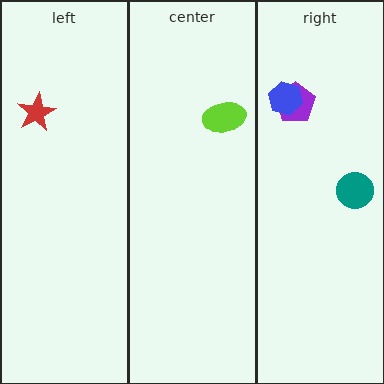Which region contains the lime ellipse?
The center region.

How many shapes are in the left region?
1.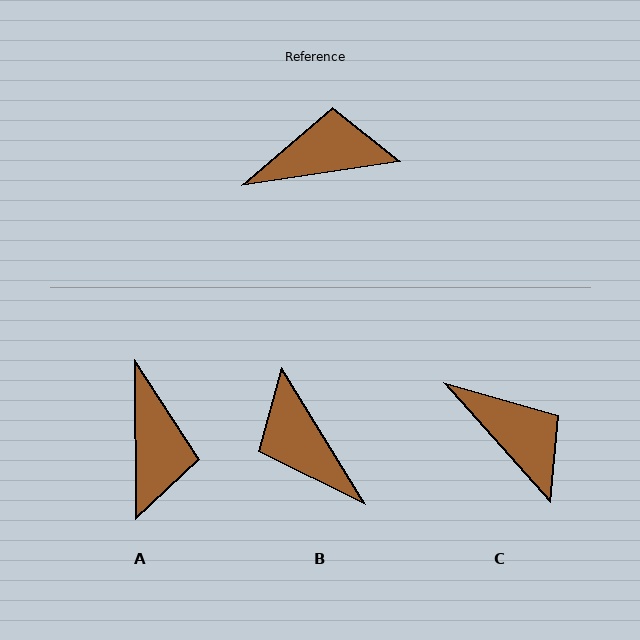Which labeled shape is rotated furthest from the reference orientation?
B, about 113 degrees away.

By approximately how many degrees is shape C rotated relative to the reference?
Approximately 57 degrees clockwise.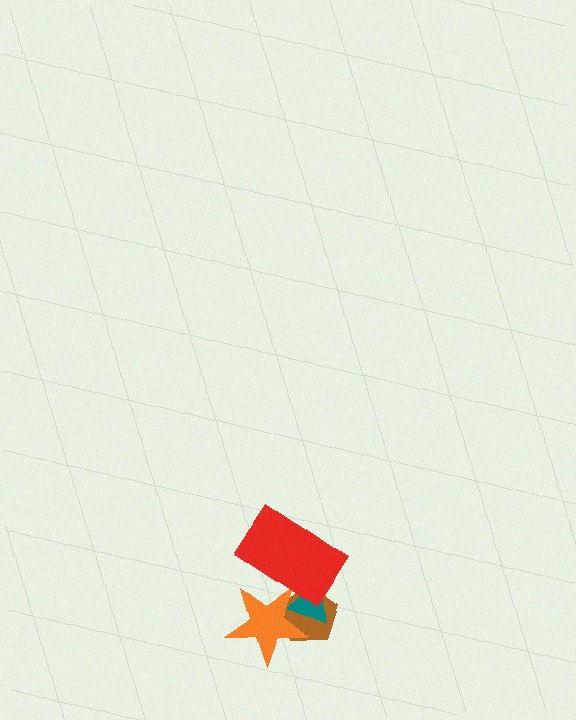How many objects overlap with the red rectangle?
3 objects overlap with the red rectangle.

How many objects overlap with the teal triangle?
3 objects overlap with the teal triangle.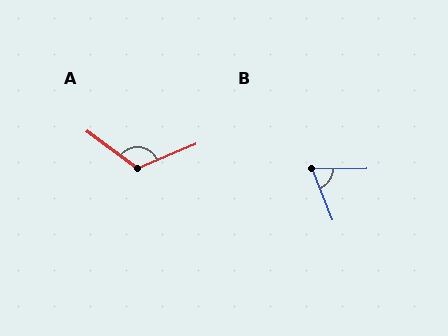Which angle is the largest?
A, at approximately 121 degrees.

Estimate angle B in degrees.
Approximately 68 degrees.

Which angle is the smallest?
B, at approximately 68 degrees.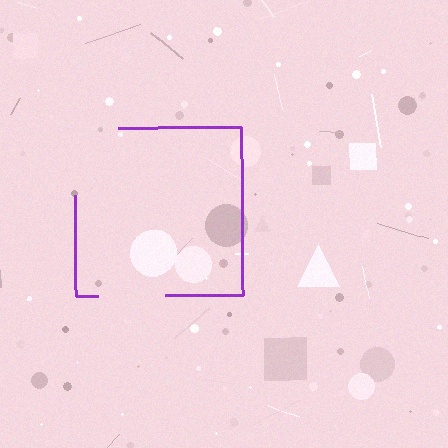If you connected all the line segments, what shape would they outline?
They would outline a square.